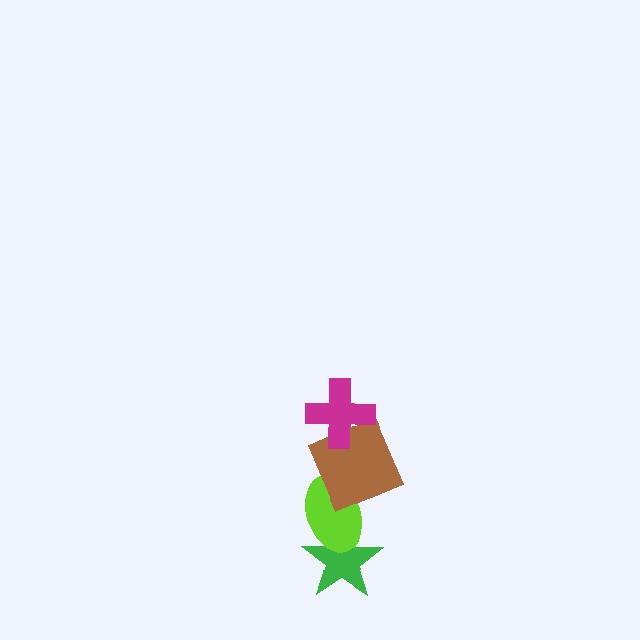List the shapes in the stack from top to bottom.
From top to bottom: the magenta cross, the brown square, the lime ellipse, the green star.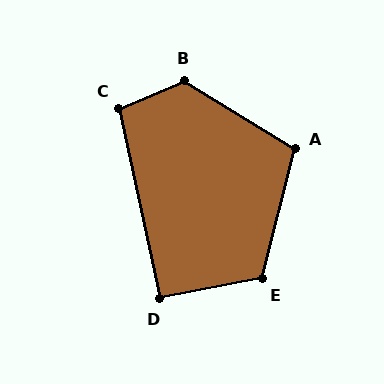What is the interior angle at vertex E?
Approximately 115 degrees (obtuse).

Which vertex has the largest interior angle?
B, at approximately 126 degrees.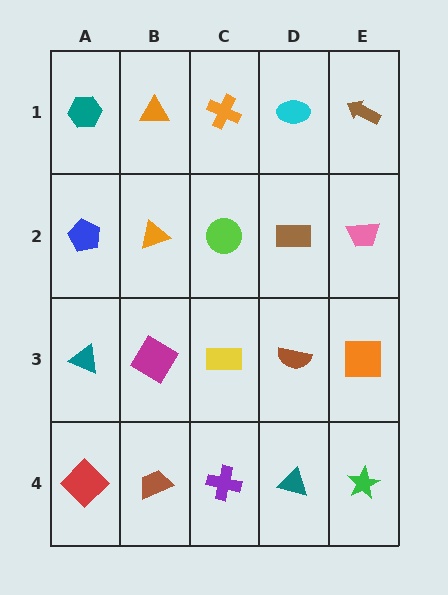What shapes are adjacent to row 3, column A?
A blue pentagon (row 2, column A), a red diamond (row 4, column A), a magenta diamond (row 3, column B).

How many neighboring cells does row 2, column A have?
3.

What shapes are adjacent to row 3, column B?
An orange triangle (row 2, column B), a brown trapezoid (row 4, column B), a teal triangle (row 3, column A), a yellow rectangle (row 3, column C).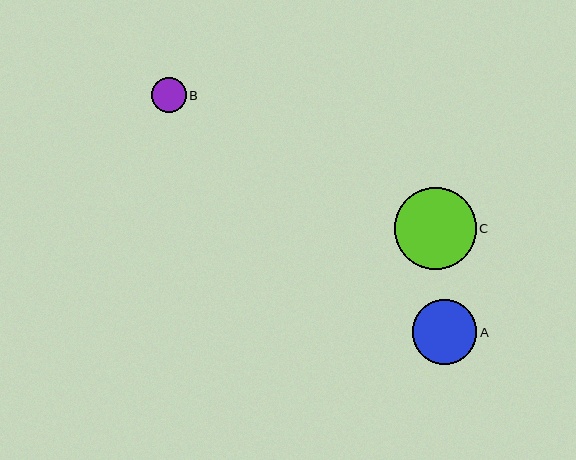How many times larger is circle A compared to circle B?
Circle A is approximately 1.9 times the size of circle B.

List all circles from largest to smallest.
From largest to smallest: C, A, B.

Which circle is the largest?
Circle C is the largest with a size of approximately 82 pixels.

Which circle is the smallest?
Circle B is the smallest with a size of approximately 35 pixels.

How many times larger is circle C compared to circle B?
Circle C is approximately 2.3 times the size of circle B.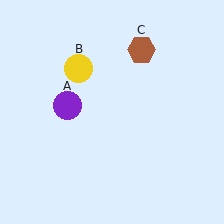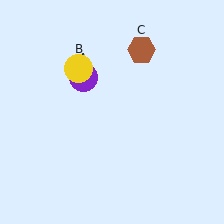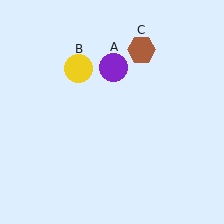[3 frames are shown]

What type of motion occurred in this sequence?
The purple circle (object A) rotated clockwise around the center of the scene.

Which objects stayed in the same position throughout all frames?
Yellow circle (object B) and brown hexagon (object C) remained stationary.